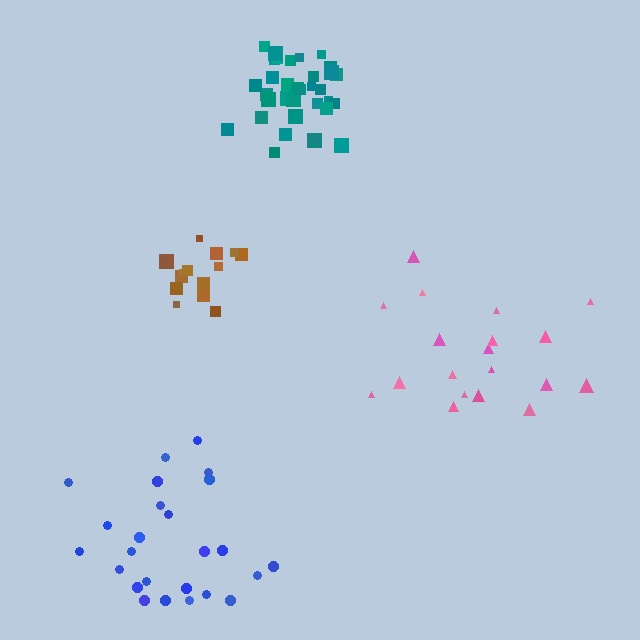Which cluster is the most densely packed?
Teal.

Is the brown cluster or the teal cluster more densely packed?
Teal.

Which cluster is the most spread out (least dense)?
Pink.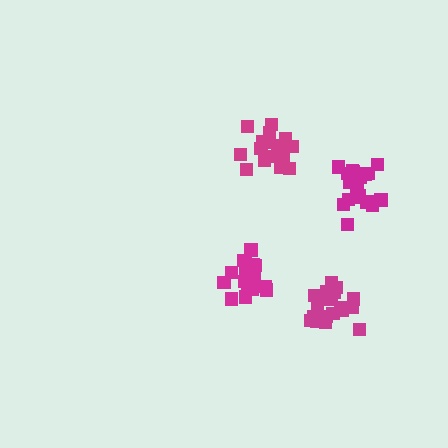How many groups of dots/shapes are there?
There are 4 groups.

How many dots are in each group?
Group 1: 18 dots, Group 2: 17 dots, Group 3: 20 dots, Group 4: 21 dots (76 total).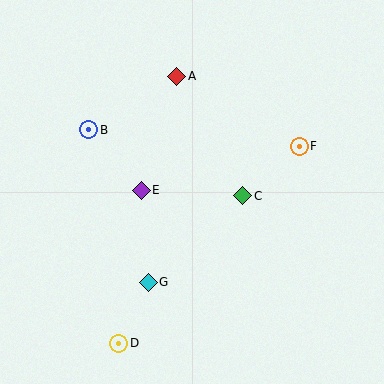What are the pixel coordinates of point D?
Point D is at (119, 343).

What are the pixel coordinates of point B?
Point B is at (89, 130).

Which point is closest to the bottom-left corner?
Point D is closest to the bottom-left corner.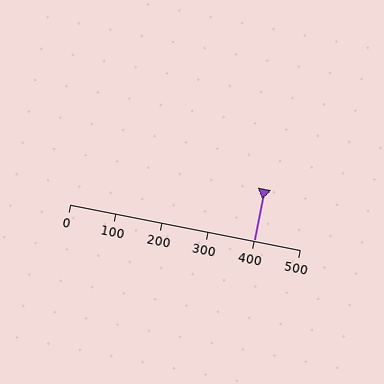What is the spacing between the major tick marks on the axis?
The major ticks are spaced 100 apart.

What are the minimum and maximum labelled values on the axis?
The axis runs from 0 to 500.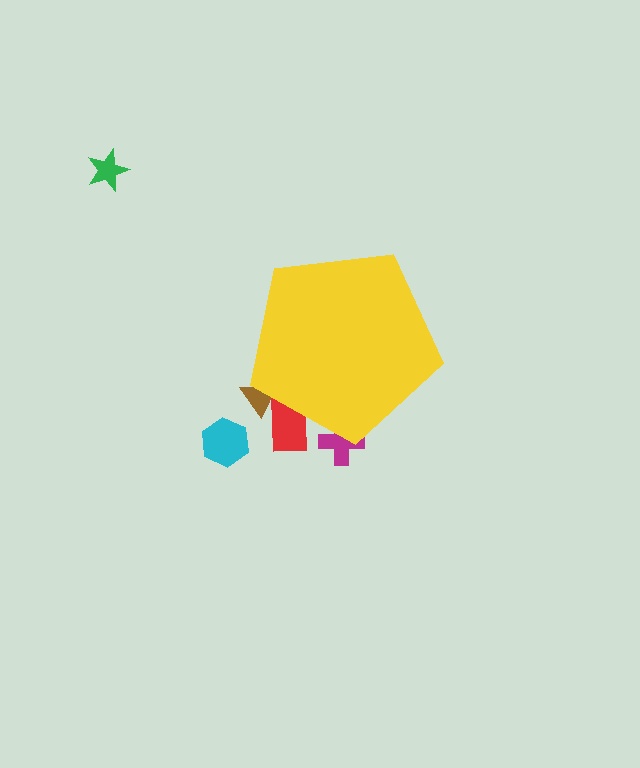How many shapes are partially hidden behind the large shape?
3 shapes are partially hidden.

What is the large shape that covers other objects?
A yellow pentagon.